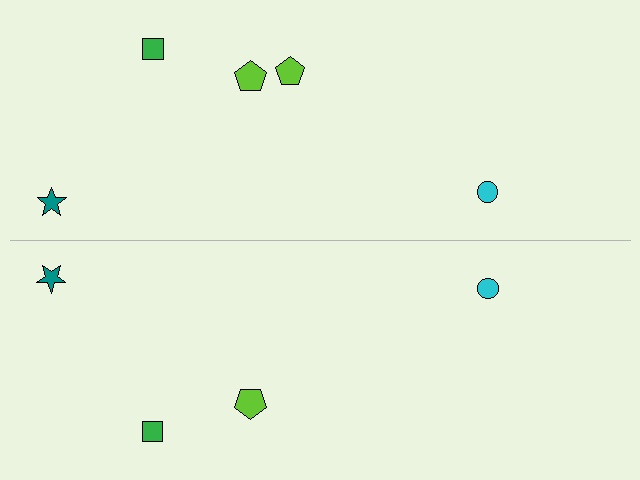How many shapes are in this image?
There are 9 shapes in this image.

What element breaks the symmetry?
A lime pentagon is missing from the bottom side.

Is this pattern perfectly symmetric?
No, the pattern is not perfectly symmetric. A lime pentagon is missing from the bottom side.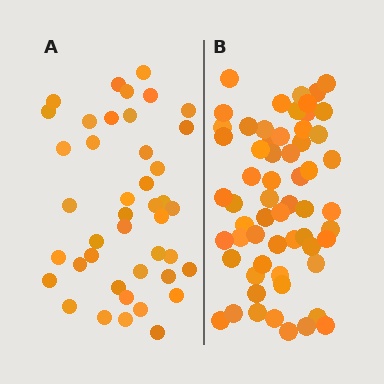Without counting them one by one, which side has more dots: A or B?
Region B (the right region) has more dots.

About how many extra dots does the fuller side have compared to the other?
Region B has approximately 20 more dots than region A.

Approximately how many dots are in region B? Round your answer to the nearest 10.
About 60 dots.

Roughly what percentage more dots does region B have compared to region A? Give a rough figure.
About 45% more.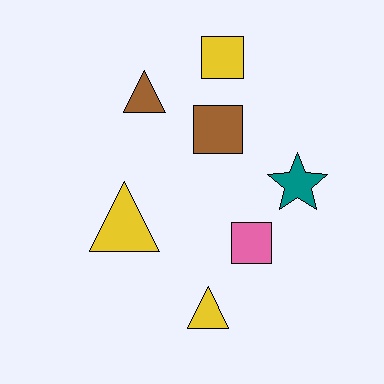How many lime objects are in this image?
There are no lime objects.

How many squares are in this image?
There are 3 squares.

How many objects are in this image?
There are 7 objects.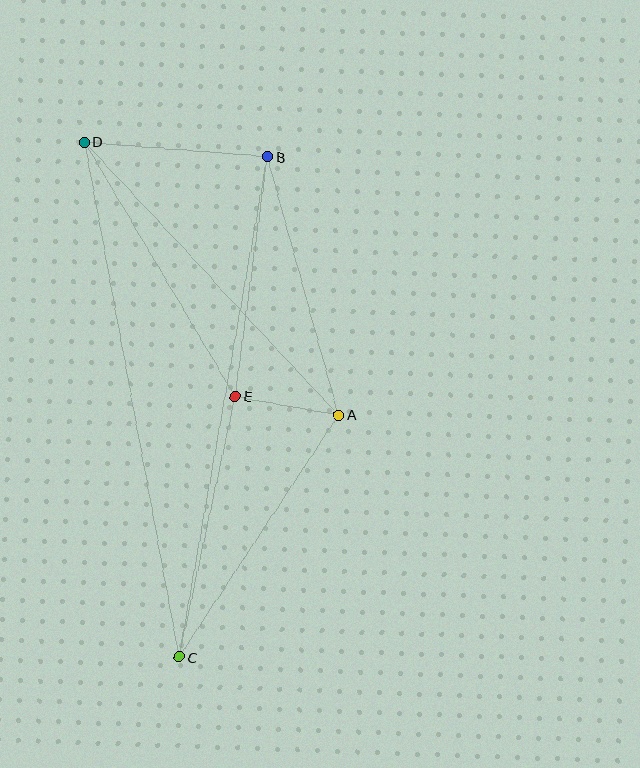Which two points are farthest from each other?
Points C and D are farthest from each other.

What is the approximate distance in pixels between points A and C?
The distance between A and C is approximately 290 pixels.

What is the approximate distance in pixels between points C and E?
The distance between C and E is approximately 267 pixels.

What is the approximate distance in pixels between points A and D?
The distance between A and D is approximately 373 pixels.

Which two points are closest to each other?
Points A and E are closest to each other.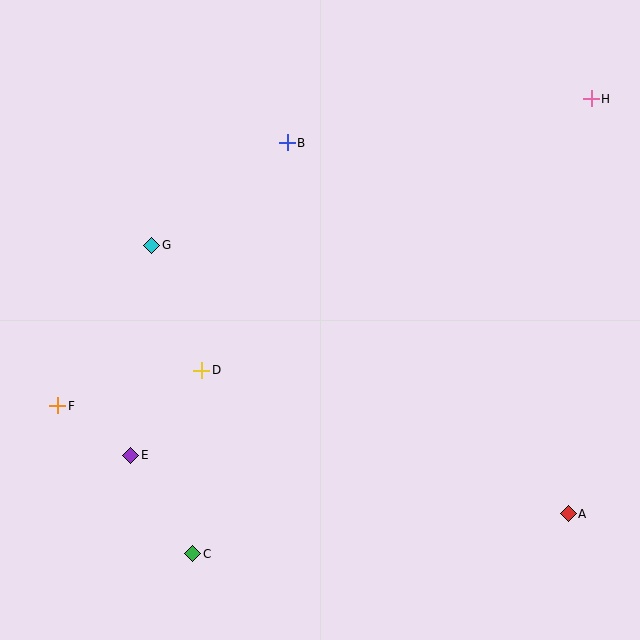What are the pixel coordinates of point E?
Point E is at (131, 455).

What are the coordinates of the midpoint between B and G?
The midpoint between B and G is at (220, 194).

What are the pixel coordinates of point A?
Point A is at (568, 514).